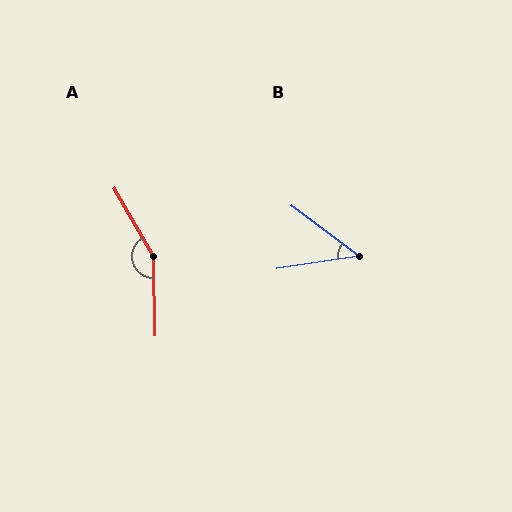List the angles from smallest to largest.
B (45°), A (151°).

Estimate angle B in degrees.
Approximately 45 degrees.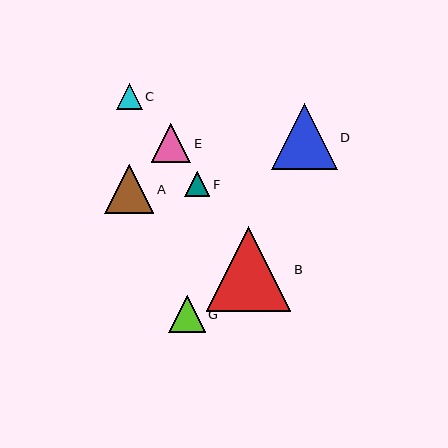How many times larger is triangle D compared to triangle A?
Triangle D is approximately 1.3 times the size of triangle A.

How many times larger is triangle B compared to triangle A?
Triangle B is approximately 1.7 times the size of triangle A.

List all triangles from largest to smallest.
From largest to smallest: B, D, A, E, G, C, F.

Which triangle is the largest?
Triangle B is the largest with a size of approximately 85 pixels.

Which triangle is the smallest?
Triangle F is the smallest with a size of approximately 25 pixels.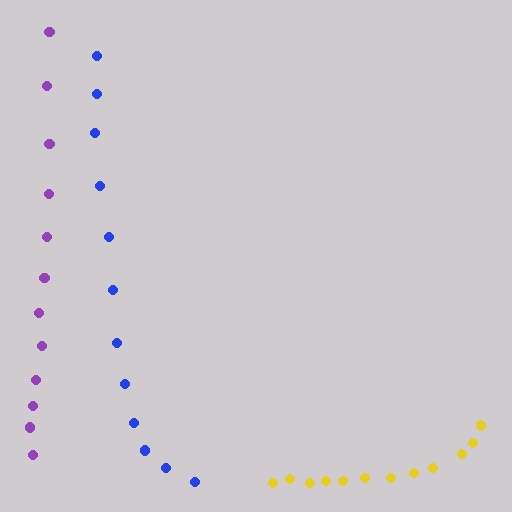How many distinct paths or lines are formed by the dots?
There are 3 distinct paths.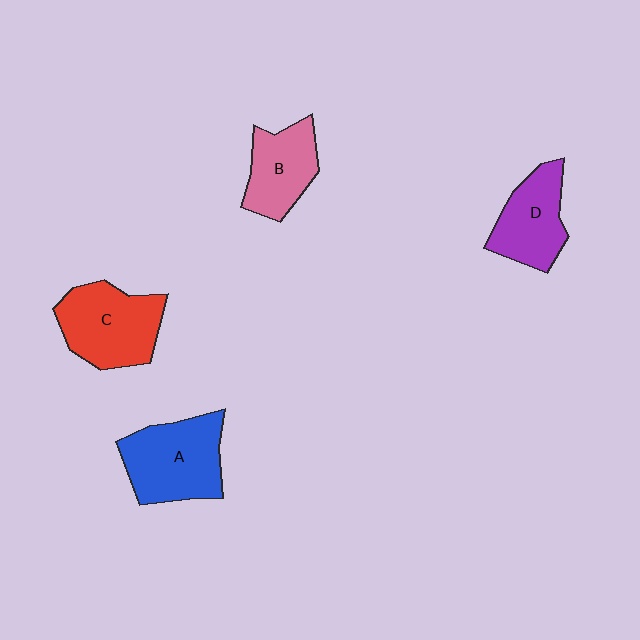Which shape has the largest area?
Shape A (blue).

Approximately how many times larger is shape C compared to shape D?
Approximately 1.3 times.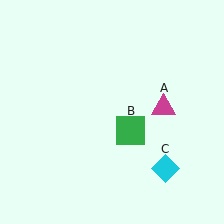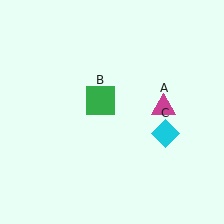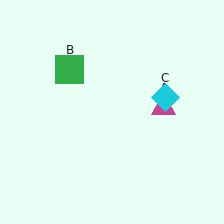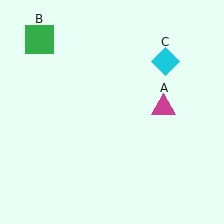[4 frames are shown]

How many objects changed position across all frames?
2 objects changed position: green square (object B), cyan diamond (object C).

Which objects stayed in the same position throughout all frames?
Magenta triangle (object A) remained stationary.